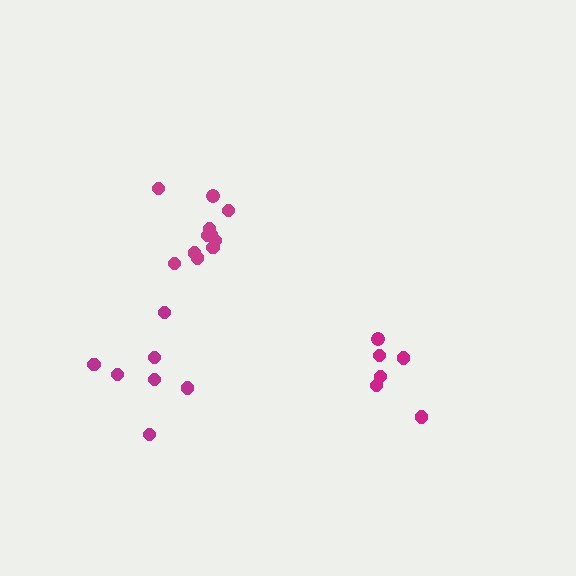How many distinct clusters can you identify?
There are 3 distinct clusters.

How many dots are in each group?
Group 1: 7 dots, Group 2: 11 dots, Group 3: 6 dots (24 total).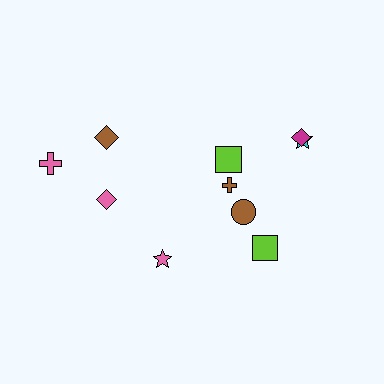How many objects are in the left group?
There are 4 objects.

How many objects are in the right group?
There are 6 objects.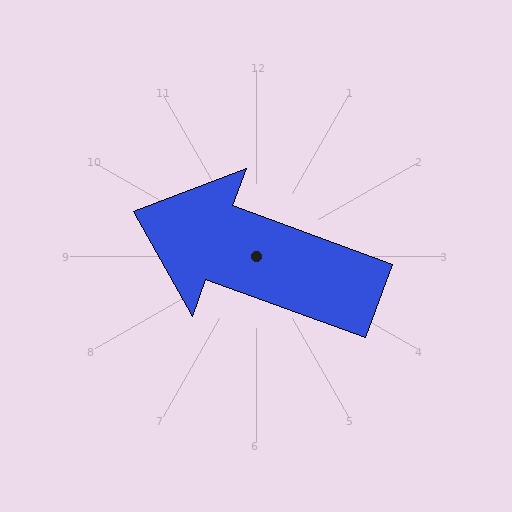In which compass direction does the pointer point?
West.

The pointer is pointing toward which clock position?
Roughly 10 o'clock.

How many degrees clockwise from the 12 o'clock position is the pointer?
Approximately 290 degrees.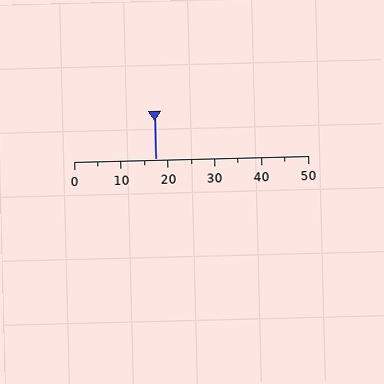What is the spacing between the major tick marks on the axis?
The major ticks are spaced 10 apart.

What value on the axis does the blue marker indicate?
The marker indicates approximately 17.5.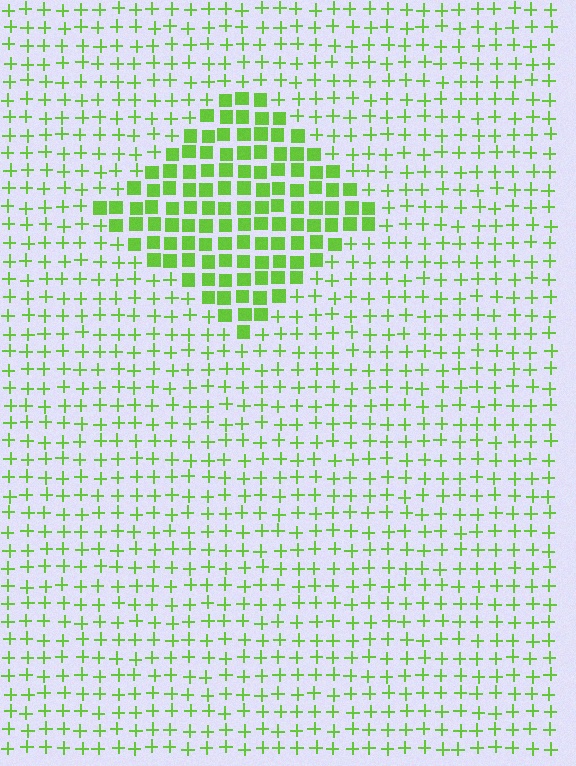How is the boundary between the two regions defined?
The boundary is defined by a change in element shape: squares inside vs. plus signs outside. All elements share the same color and spacing.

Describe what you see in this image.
The image is filled with small lime elements arranged in a uniform grid. A diamond-shaped region contains squares, while the surrounding area contains plus signs. The boundary is defined purely by the change in element shape.